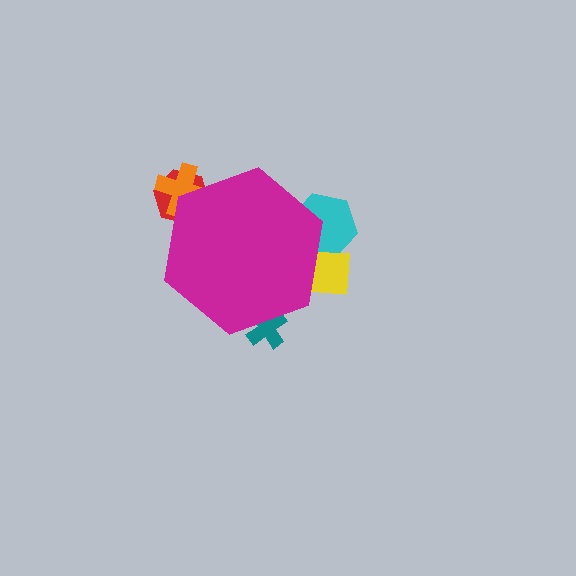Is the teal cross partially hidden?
Yes, the teal cross is partially hidden behind the magenta hexagon.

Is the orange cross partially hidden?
Yes, the orange cross is partially hidden behind the magenta hexagon.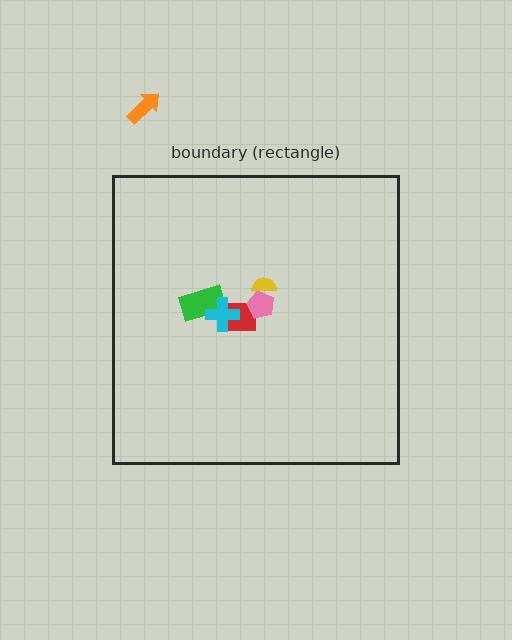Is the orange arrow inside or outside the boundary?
Outside.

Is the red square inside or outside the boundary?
Inside.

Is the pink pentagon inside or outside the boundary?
Inside.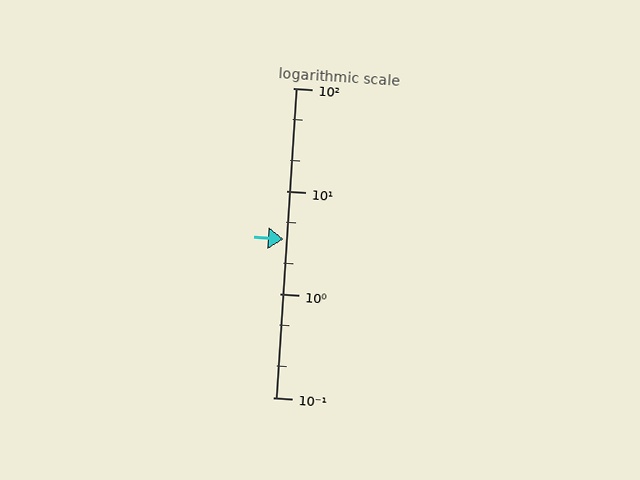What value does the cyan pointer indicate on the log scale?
The pointer indicates approximately 3.4.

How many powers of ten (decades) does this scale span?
The scale spans 3 decades, from 0.1 to 100.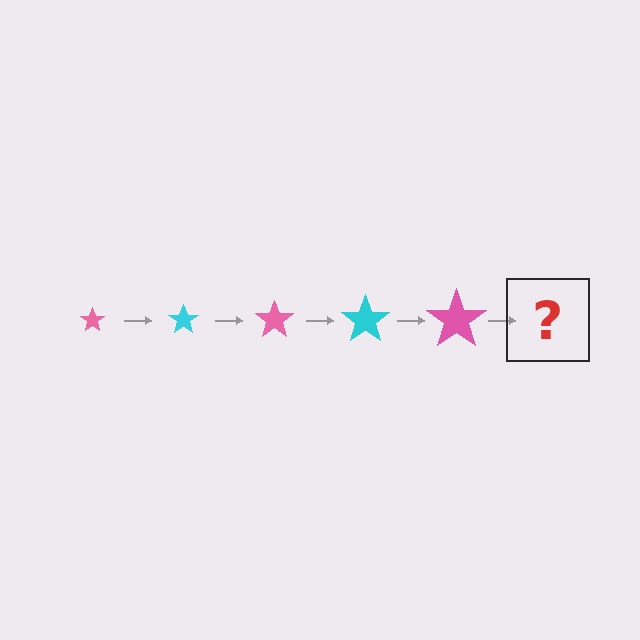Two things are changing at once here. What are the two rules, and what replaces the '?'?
The two rules are that the star grows larger each step and the color cycles through pink and cyan. The '?' should be a cyan star, larger than the previous one.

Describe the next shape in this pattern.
It should be a cyan star, larger than the previous one.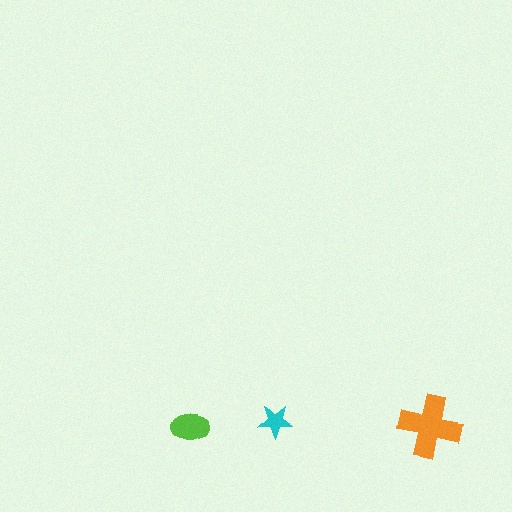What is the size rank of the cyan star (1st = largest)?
3rd.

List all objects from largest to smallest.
The orange cross, the lime ellipse, the cyan star.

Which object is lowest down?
The lime ellipse is bottommost.